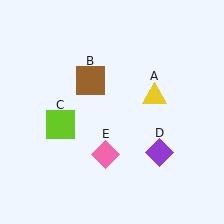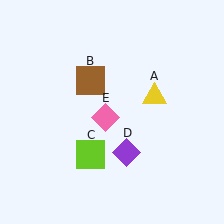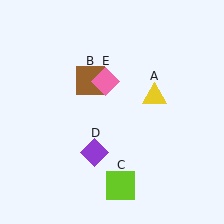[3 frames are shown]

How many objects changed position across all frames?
3 objects changed position: lime square (object C), purple diamond (object D), pink diamond (object E).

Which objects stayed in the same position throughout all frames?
Yellow triangle (object A) and brown square (object B) remained stationary.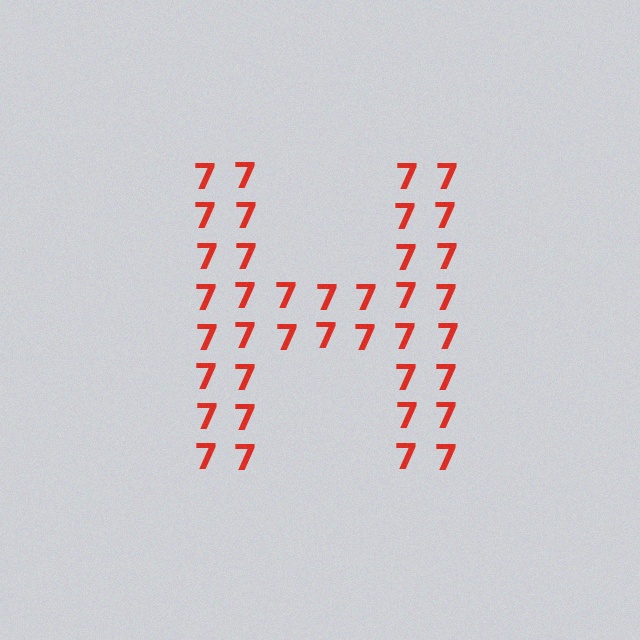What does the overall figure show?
The overall figure shows the letter H.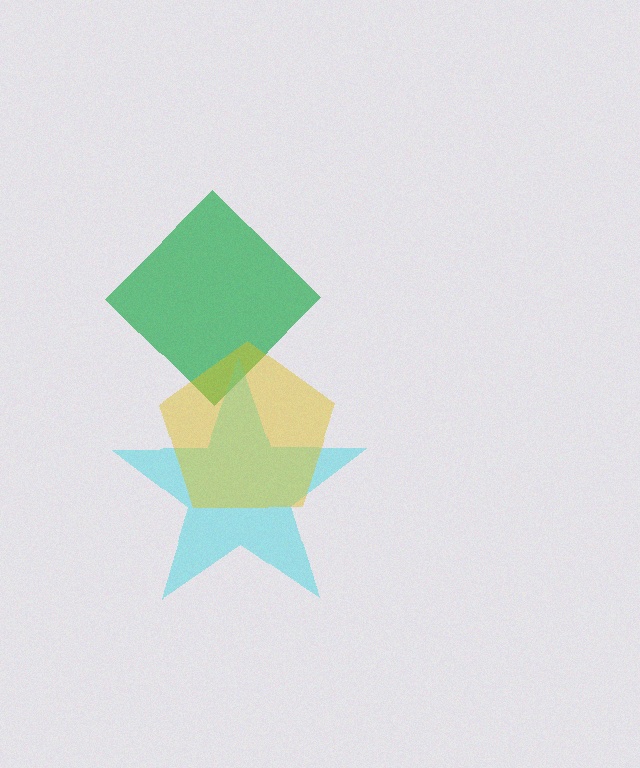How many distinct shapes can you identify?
There are 3 distinct shapes: a green diamond, a cyan star, a yellow pentagon.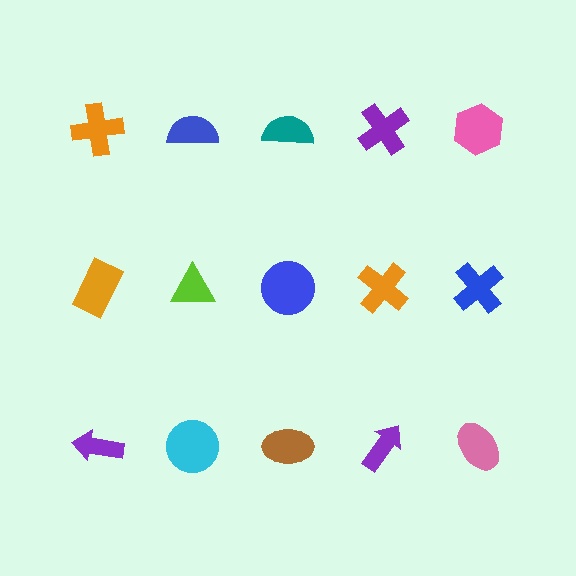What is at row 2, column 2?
A lime triangle.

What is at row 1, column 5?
A pink hexagon.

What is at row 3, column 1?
A purple arrow.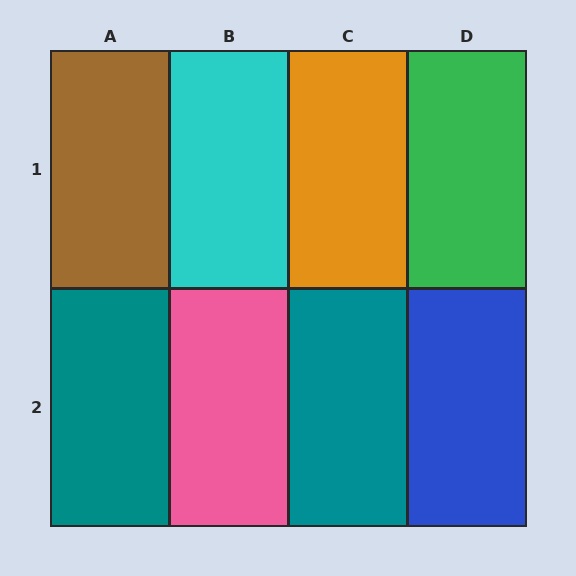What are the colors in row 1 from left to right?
Brown, cyan, orange, green.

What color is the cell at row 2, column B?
Pink.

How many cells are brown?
1 cell is brown.